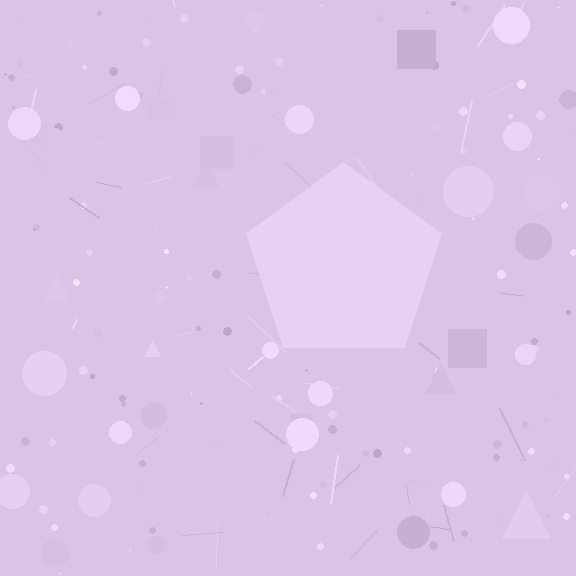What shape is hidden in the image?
A pentagon is hidden in the image.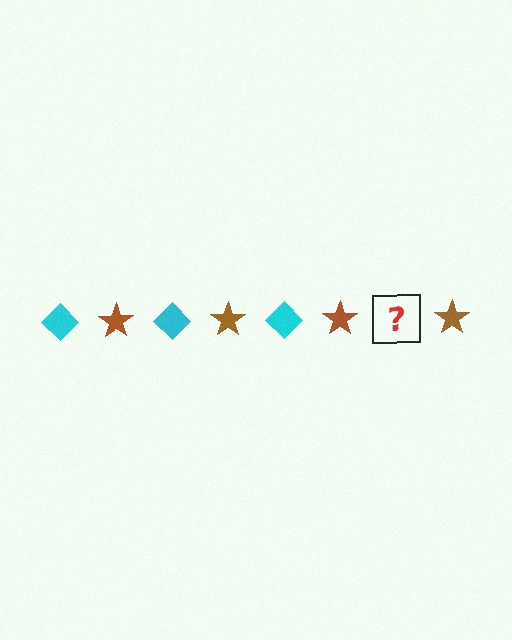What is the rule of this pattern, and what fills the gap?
The rule is that the pattern alternates between cyan diamond and brown star. The gap should be filled with a cyan diamond.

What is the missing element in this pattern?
The missing element is a cyan diamond.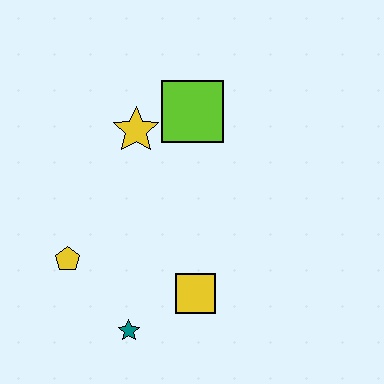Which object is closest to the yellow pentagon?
The teal star is closest to the yellow pentagon.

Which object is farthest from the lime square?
The teal star is farthest from the lime square.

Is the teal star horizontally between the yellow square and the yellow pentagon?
Yes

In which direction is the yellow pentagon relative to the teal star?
The yellow pentagon is above the teal star.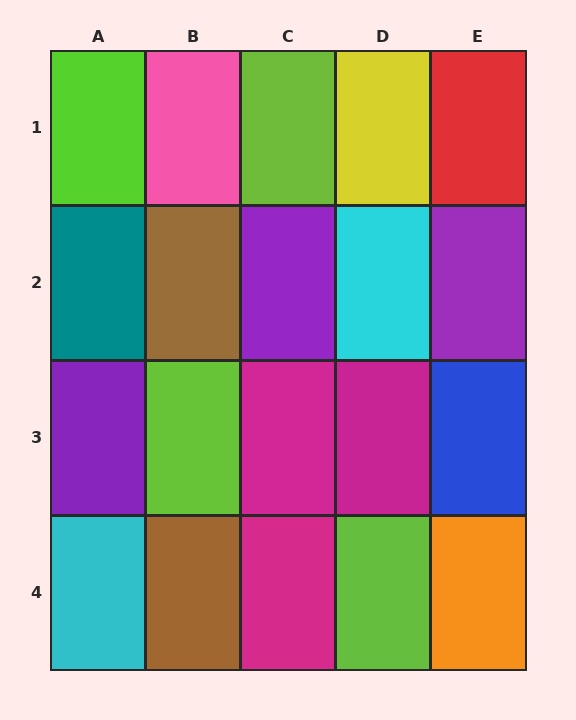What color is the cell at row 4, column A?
Cyan.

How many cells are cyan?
2 cells are cyan.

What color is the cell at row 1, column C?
Lime.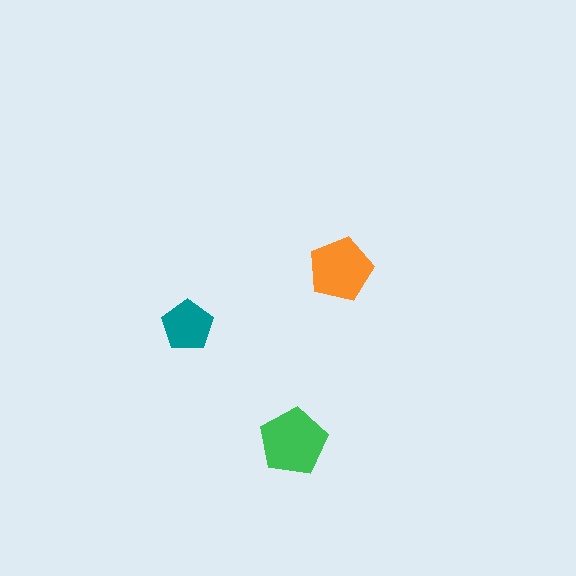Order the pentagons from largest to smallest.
the green one, the orange one, the teal one.